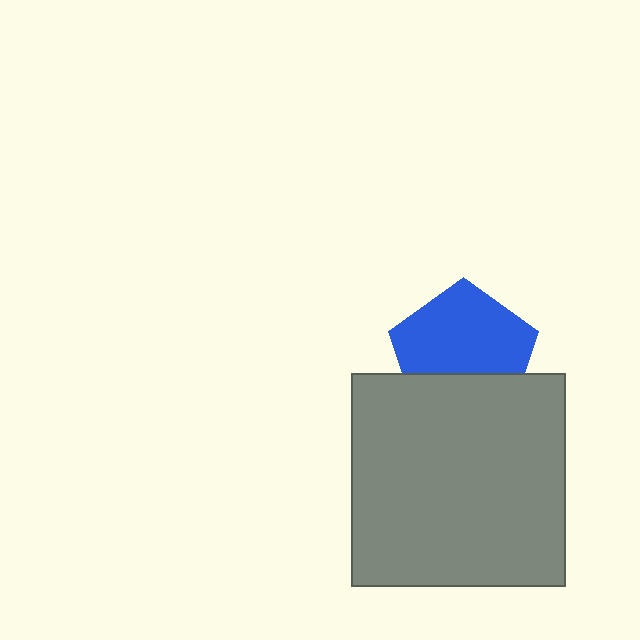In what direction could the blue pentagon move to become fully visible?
The blue pentagon could move up. That would shift it out from behind the gray square entirely.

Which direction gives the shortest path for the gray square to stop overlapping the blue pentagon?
Moving down gives the shortest separation.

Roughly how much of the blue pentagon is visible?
Most of it is visible (roughly 67%).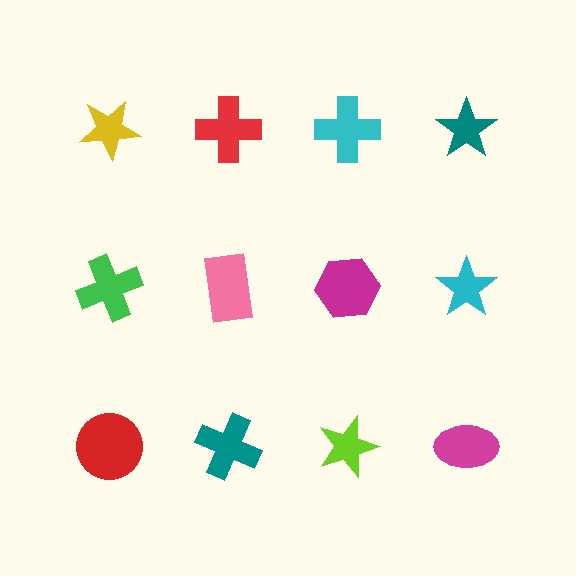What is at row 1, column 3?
A cyan cross.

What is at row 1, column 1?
A yellow star.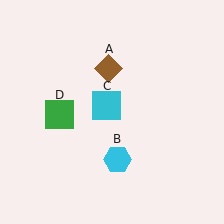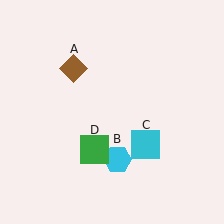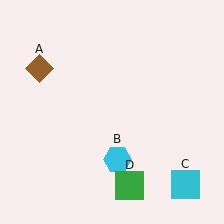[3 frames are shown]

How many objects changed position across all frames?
3 objects changed position: brown diamond (object A), cyan square (object C), green square (object D).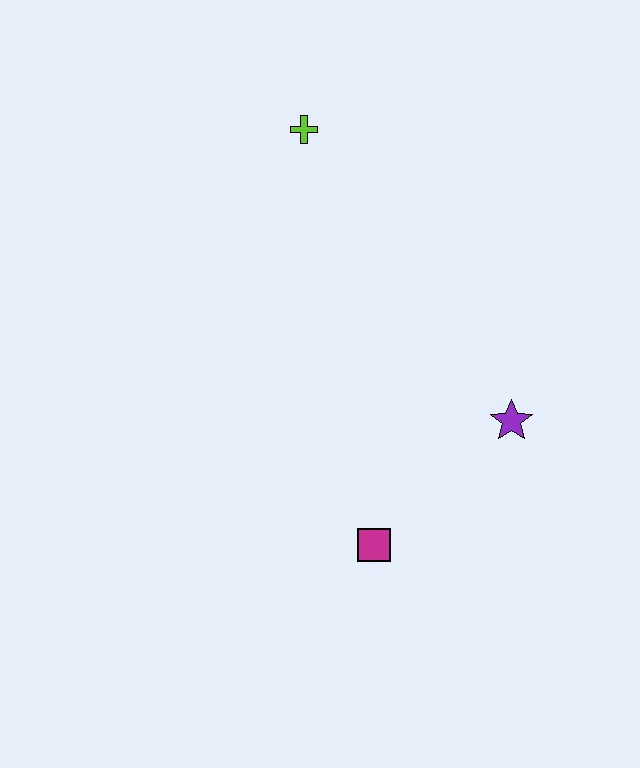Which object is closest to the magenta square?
The purple star is closest to the magenta square.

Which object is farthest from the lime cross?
The magenta square is farthest from the lime cross.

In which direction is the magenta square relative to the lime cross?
The magenta square is below the lime cross.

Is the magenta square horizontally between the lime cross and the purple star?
Yes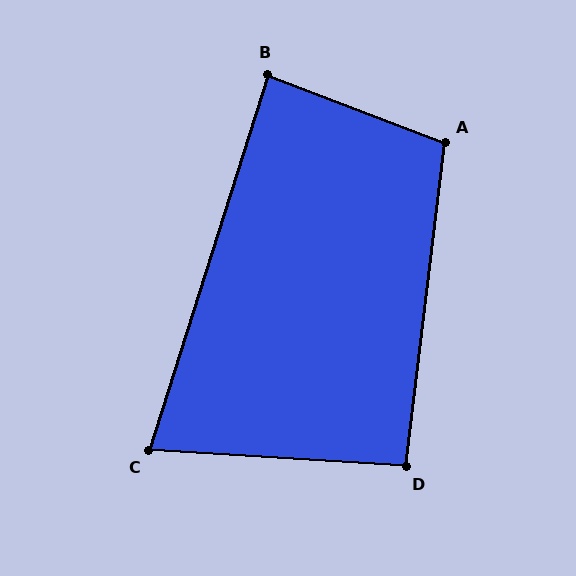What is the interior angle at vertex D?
Approximately 93 degrees (approximately right).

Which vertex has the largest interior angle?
A, at approximately 104 degrees.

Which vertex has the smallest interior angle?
C, at approximately 76 degrees.